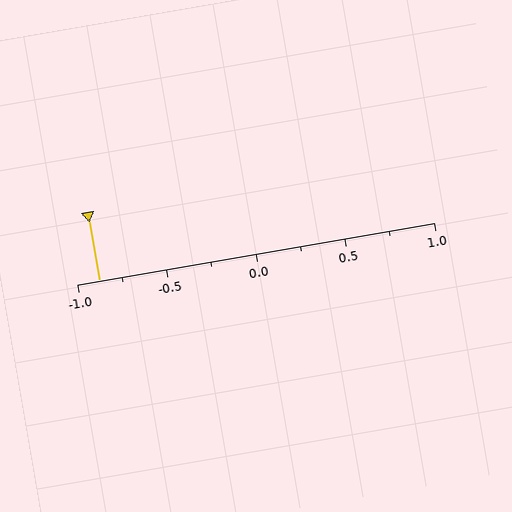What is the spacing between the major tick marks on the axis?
The major ticks are spaced 0.5 apart.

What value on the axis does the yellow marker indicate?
The marker indicates approximately -0.88.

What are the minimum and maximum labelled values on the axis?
The axis runs from -1.0 to 1.0.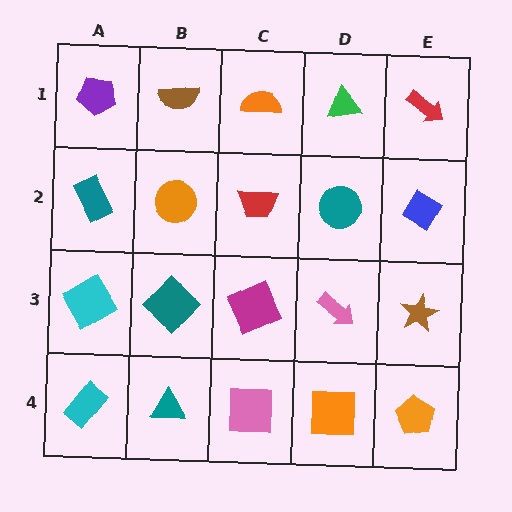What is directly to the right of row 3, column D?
A brown star.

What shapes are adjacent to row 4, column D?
A pink arrow (row 3, column D), a pink square (row 4, column C), an orange pentagon (row 4, column E).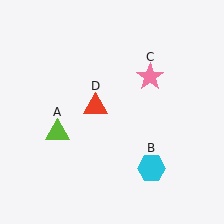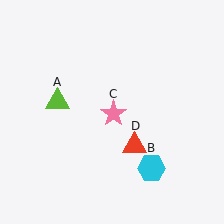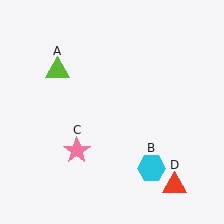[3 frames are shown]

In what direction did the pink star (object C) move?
The pink star (object C) moved down and to the left.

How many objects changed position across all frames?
3 objects changed position: lime triangle (object A), pink star (object C), red triangle (object D).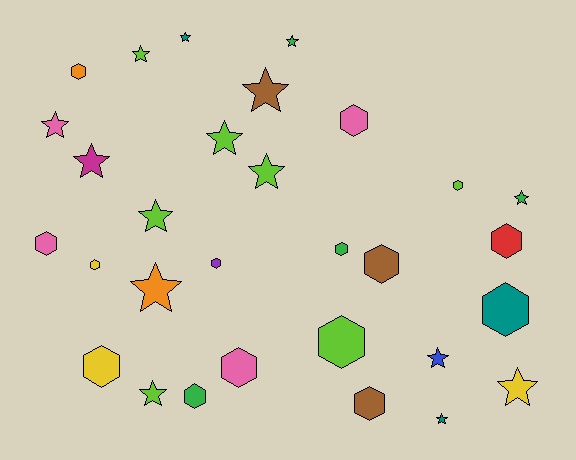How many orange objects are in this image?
There are 2 orange objects.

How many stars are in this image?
There are 15 stars.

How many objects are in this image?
There are 30 objects.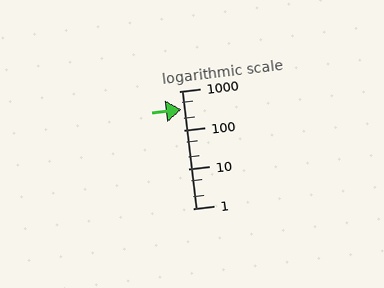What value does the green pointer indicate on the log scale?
The pointer indicates approximately 330.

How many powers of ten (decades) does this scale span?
The scale spans 3 decades, from 1 to 1000.